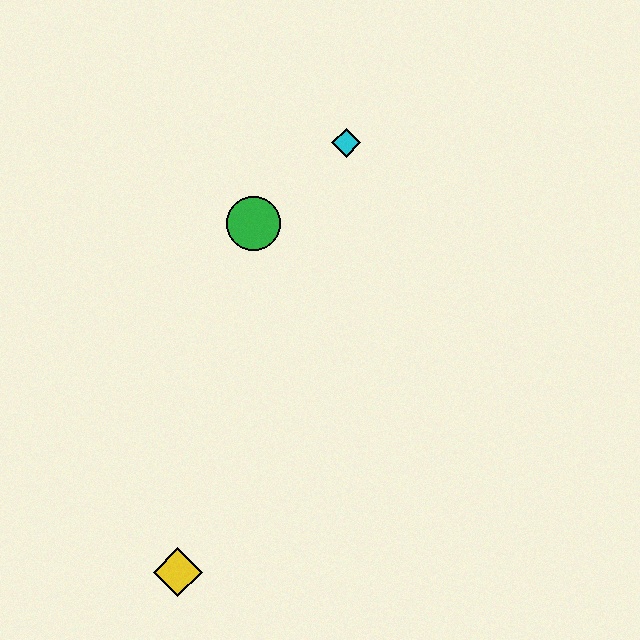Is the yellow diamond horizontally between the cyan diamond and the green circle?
No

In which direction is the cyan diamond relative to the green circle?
The cyan diamond is to the right of the green circle.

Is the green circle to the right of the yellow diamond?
Yes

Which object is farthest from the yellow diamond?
The cyan diamond is farthest from the yellow diamond.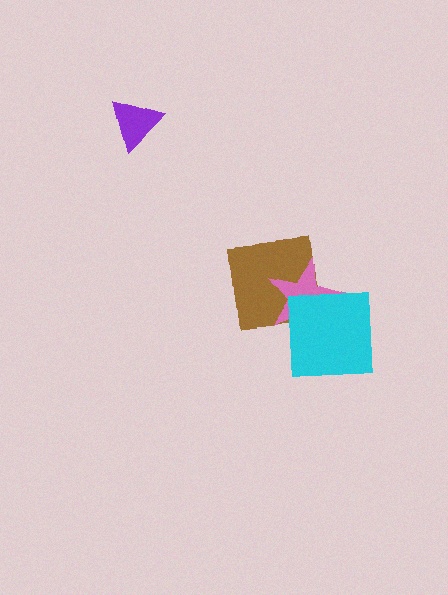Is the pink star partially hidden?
Yes, it is partially covered by another shape.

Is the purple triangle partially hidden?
No, no other shape covers it.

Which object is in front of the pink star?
The cyan square is in front of the pink star.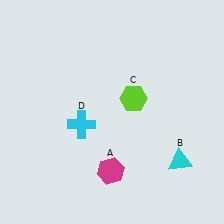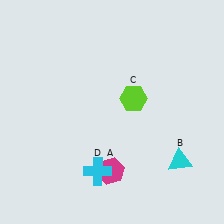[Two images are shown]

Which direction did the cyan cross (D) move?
The cyan cross (D) moved down.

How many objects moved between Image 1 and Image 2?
1 object moved between the two images.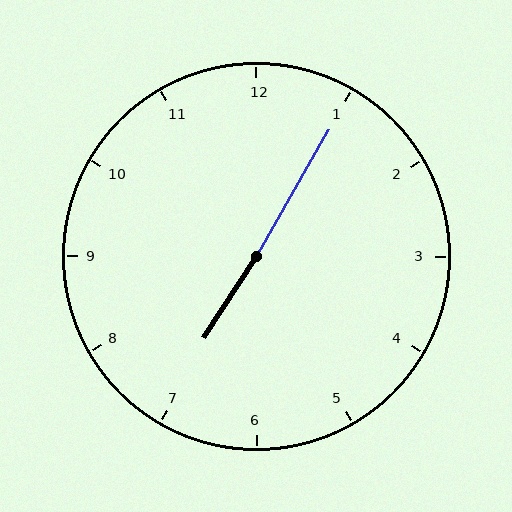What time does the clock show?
7:05.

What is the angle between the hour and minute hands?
Approximately 178 degrees.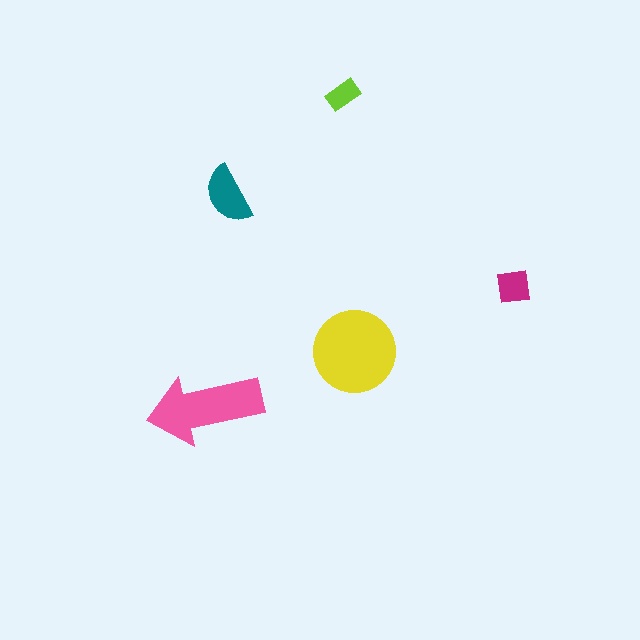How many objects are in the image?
There are 5 objects in the image.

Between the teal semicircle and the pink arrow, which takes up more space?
The pink arrow.